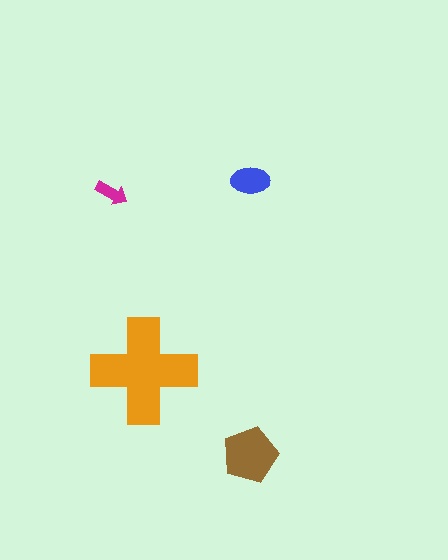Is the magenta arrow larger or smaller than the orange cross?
Smaller.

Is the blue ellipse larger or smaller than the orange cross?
Smaller.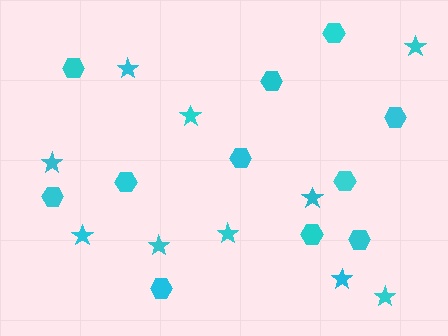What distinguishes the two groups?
There are 2 groups: one group of hexagons (11) and one group of stars (10).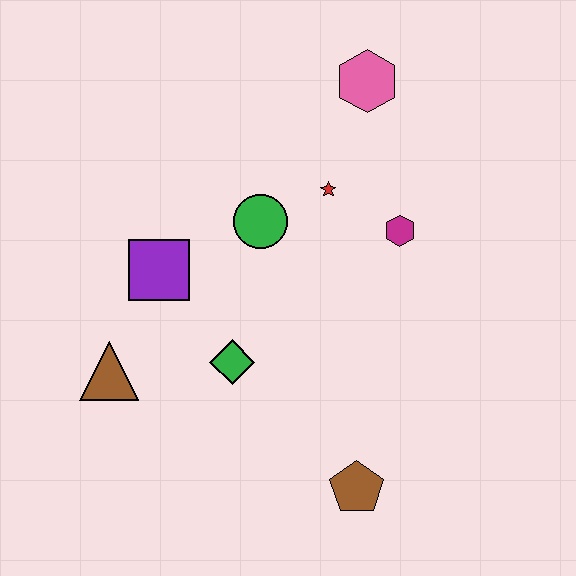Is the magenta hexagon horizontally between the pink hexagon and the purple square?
No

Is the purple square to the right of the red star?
No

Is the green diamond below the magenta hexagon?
Yes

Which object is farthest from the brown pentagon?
The pink hexagon is farthest from the brown pentagon.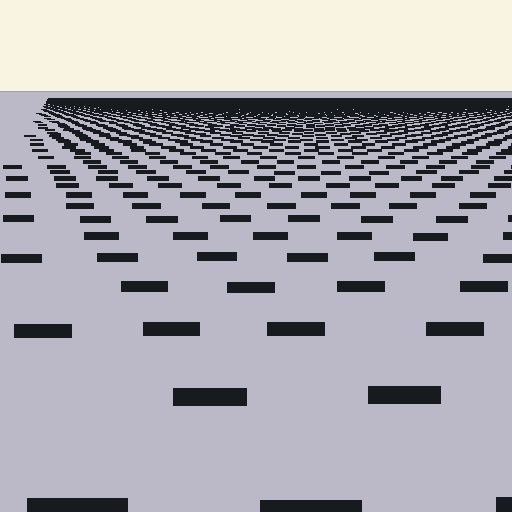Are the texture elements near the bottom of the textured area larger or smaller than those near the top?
Larger. Near the bottom, elements are closer to the viewer and appear at a bigger on-screen size.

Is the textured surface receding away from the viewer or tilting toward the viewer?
The surface is receding away from the viewer. Texture elements get smaller and denser toward the top.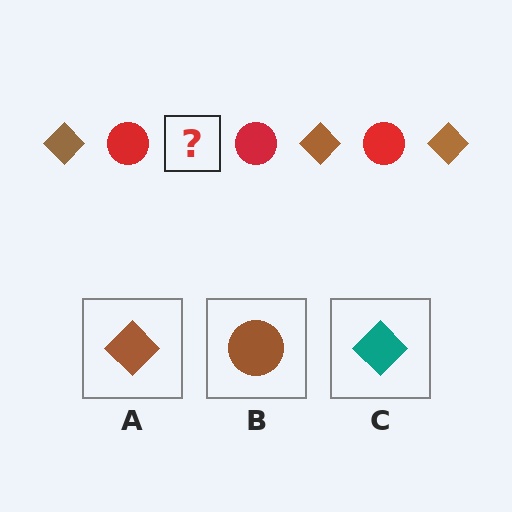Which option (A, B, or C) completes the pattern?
A.